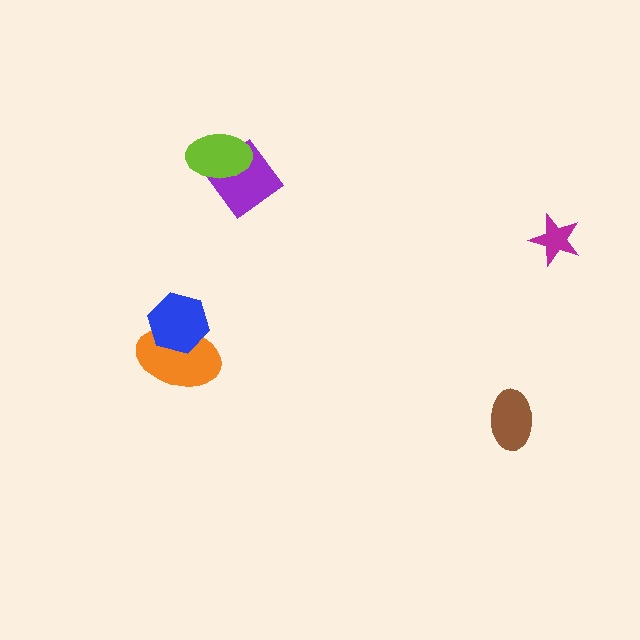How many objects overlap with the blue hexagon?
1 object overlaps with the blue hexagon.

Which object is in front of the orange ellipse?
The blue hexagon is in front of the orange ellipse.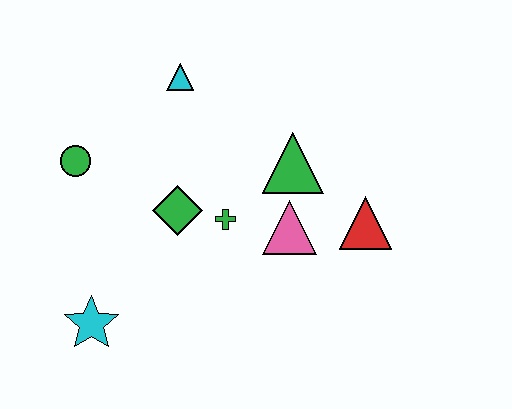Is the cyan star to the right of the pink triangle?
No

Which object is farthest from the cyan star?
The red triangle is farthest from the cyan star.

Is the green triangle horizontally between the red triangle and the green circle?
Yes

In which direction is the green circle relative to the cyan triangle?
The green circle is to the left of the cyan triangle.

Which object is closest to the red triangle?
The pink triangle is closest to the red triangle.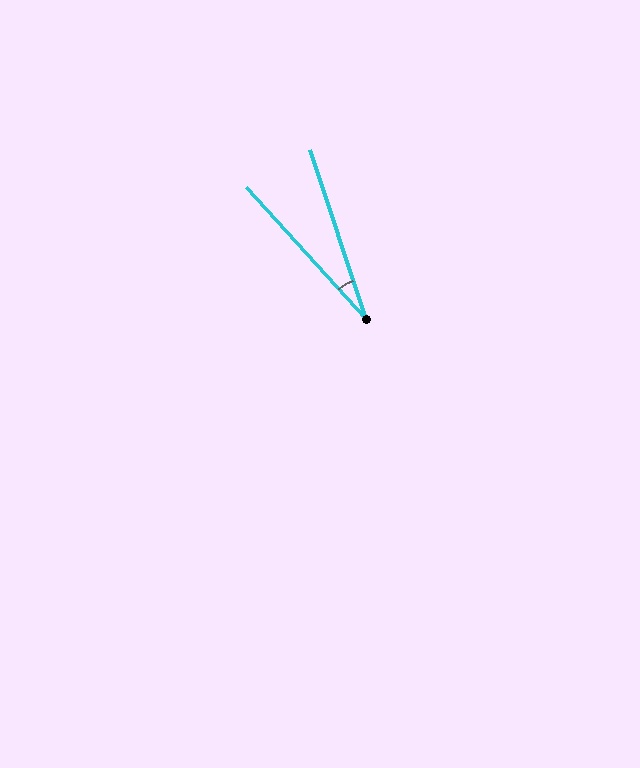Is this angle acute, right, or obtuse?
It is acute.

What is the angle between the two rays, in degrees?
Approximately 24 degrees.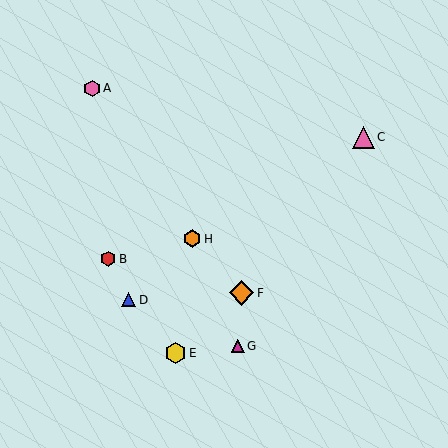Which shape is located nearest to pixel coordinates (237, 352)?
The magenta triangle (labeled G) at (238, 346) is nearest to that location.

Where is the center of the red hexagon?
The center of the red hexagon is at (108, 259).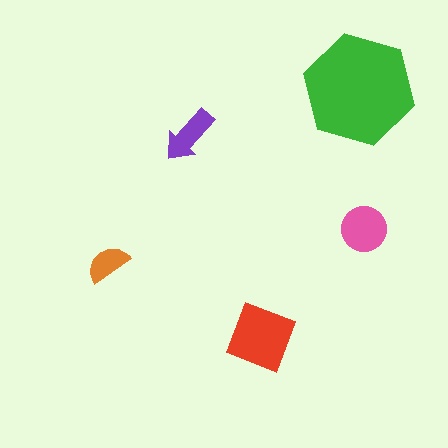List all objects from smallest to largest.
The orange semicircle, the purple arrow, the pink circle, the red diamond, the green hexagon.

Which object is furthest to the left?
The orange semicircle is leftmost.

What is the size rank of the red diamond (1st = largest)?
2nd.